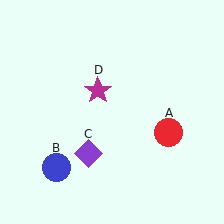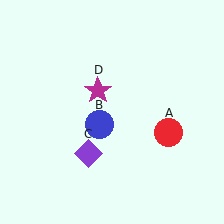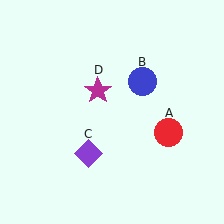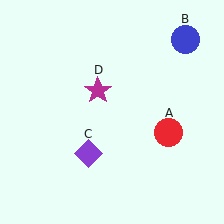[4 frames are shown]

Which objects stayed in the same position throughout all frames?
Red circle (object A) and purple diamond (object C) and magenta star (object D) remained stationary.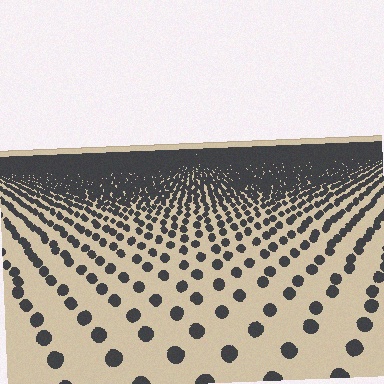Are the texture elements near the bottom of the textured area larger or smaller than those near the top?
Larger. Near the bottom, elements are closer to the viewer and appear at a bigger on-screen size.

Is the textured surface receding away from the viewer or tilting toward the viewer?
The surface is receding away from the viewer. Texture elements get smaller and denser toward the top.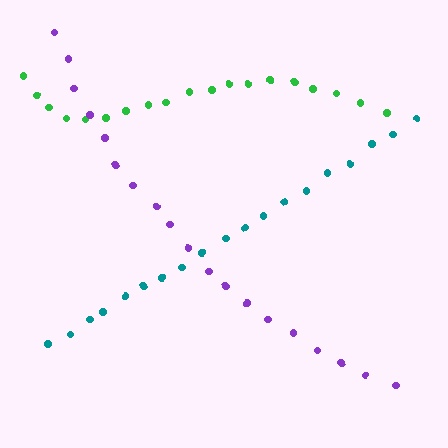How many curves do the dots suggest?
There are 3 distinct paths.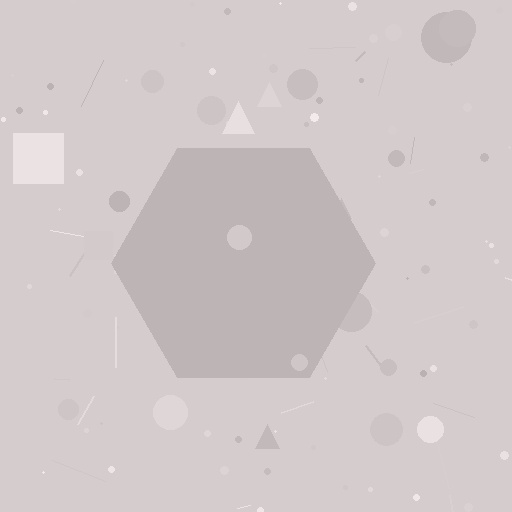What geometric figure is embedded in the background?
A hexagon is embedded in the background.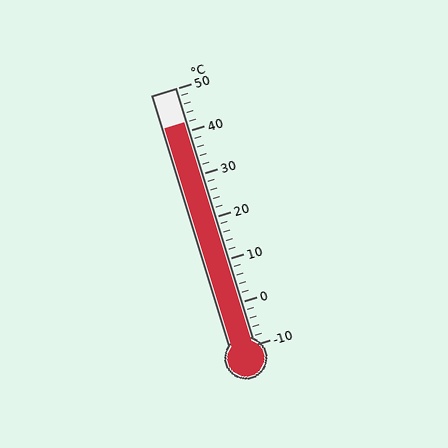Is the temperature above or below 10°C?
The temperature is above 10°C.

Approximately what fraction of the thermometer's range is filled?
The thermometer is filled to approximately 85% of its range.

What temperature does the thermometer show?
The thermometer shows approximately 42°C.